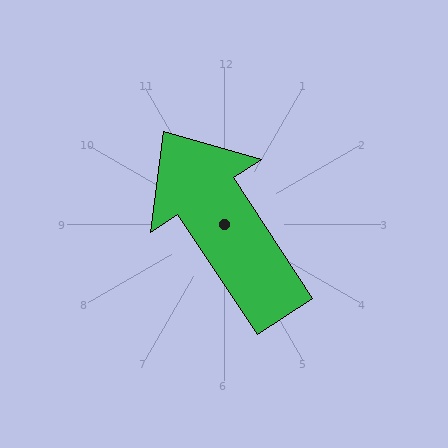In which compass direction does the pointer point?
Northwest.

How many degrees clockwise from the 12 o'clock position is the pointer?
Approximately 327 degrees.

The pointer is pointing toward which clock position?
Roughly 11 o'clock.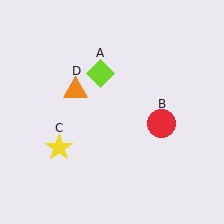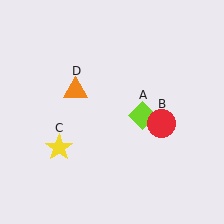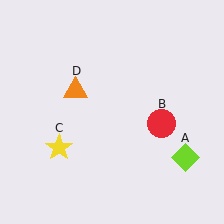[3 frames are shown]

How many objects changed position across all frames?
1 object changed position: lime diamond (object A).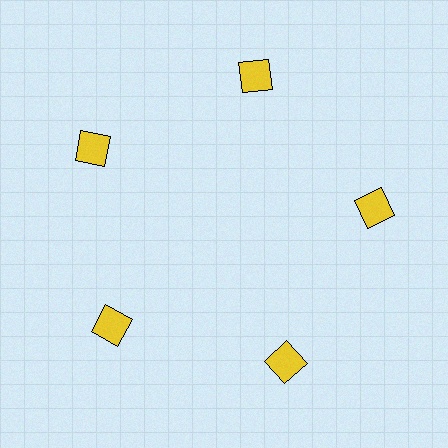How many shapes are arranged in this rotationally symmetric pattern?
There are 5 shapes, arranged in 5 groups of 1.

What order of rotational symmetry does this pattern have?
This pattern has 5-fold rotational symmetry.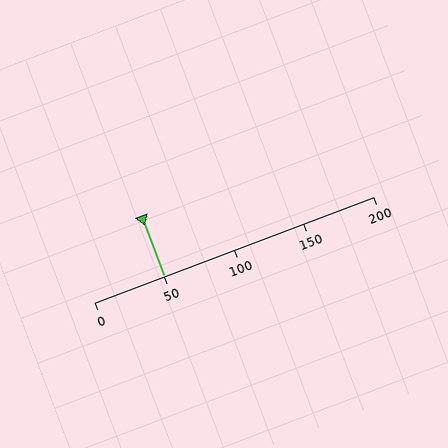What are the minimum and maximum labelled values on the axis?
The axis runs from 0 to 200.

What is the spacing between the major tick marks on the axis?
The major ticks are spaced 50 apart.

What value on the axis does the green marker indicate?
The marker indicates approximately 50.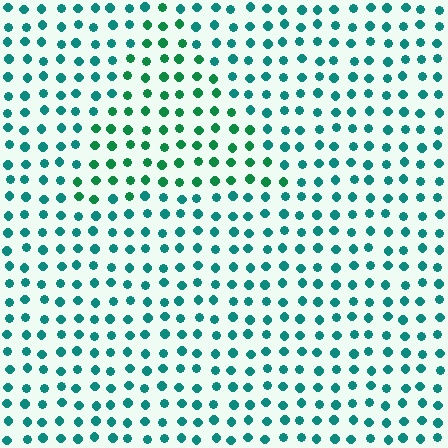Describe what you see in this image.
The image is filled with small teal elements in a uniform arrangement. A triangle-shaped region is visible where the elements are tinted to a slightly different hue, forming a subtle color boundary.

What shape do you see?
I see a triangle.